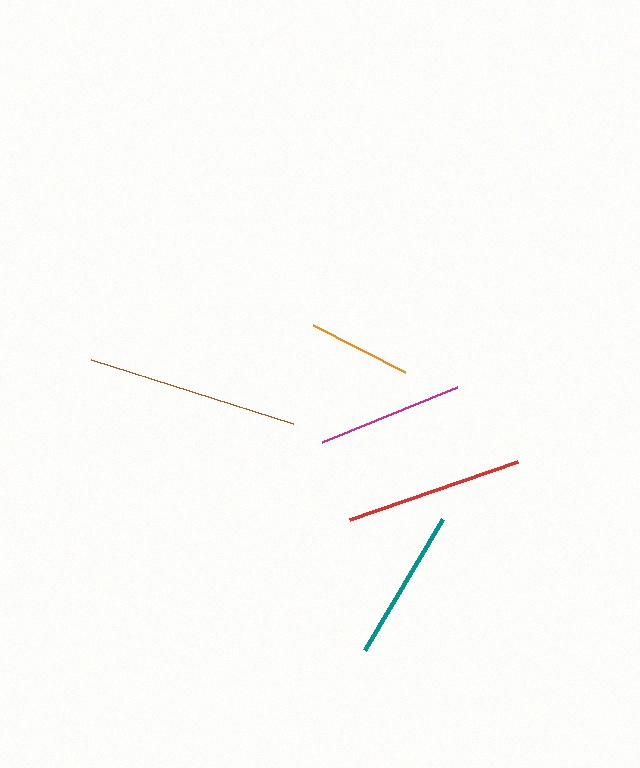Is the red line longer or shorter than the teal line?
The red line is longer than the teal line.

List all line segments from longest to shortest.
From longest to shortest: brown, red, teal, magenta, orange.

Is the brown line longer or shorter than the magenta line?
The brown line is longer than the magenta line.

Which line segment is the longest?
The brown line is the longest at approximately 213 pixels.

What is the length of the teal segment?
The teal segment is approximately 153 pixels long.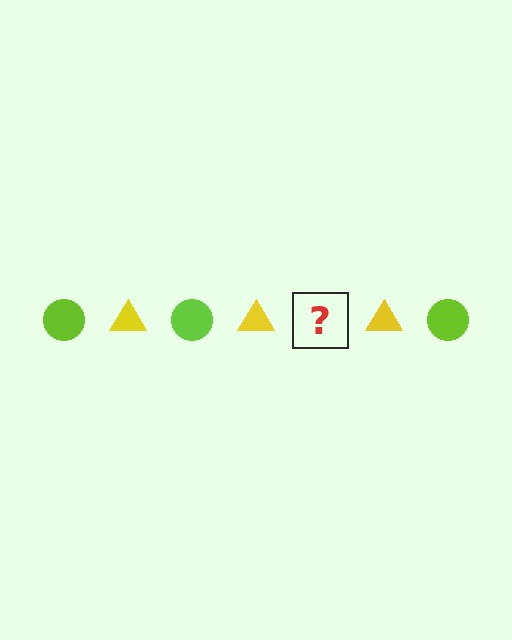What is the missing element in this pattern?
The missing element is a lime circle.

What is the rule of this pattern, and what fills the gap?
The rule is that the pattern alternates between lime circle and yellow triangle. The gap should be filled with a lime circle.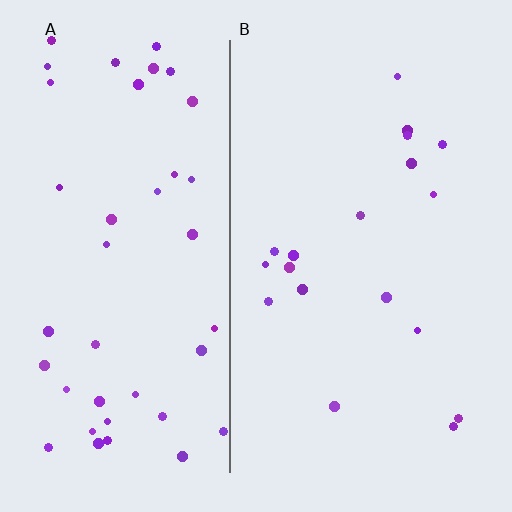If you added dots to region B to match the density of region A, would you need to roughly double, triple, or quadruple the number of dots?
Approximately double.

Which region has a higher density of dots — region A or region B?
A (the left).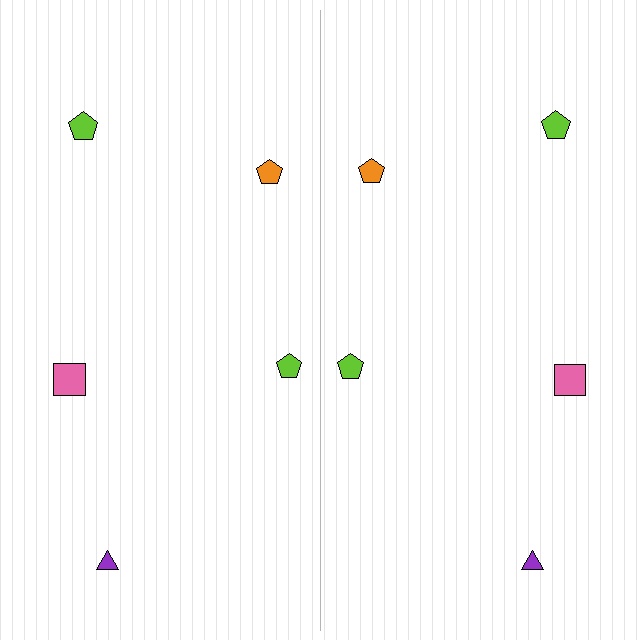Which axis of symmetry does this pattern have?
The pattern has a vertical axis of symmetry running through the center of the image.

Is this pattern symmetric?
Yes, this pattern has bilateral (reflection) symmetry.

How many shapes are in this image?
There are 10 shapes in this image.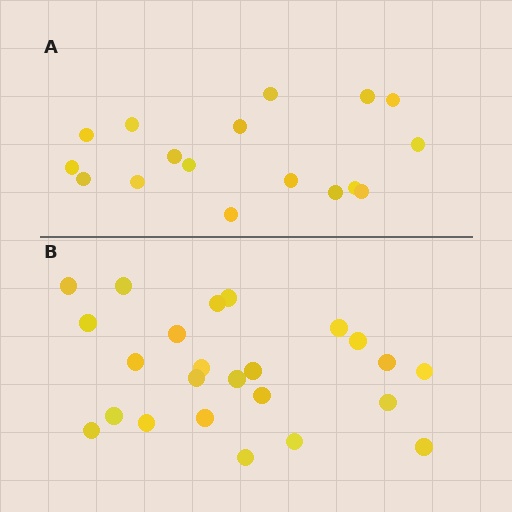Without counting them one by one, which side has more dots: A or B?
Region B (the bottom region) has more dots.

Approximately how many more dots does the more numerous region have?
Region B has roughly 8 or so more dots than region A.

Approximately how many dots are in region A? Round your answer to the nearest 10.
About 20 dots. (The exact count is 17, which rounds to 20.)